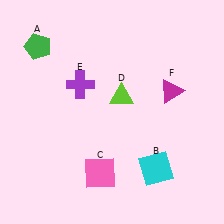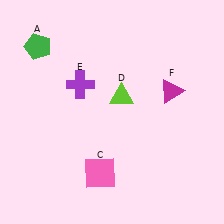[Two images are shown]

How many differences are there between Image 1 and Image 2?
There is 1 difference between the two images.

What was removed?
The cyan square (B) was removed in Image 2.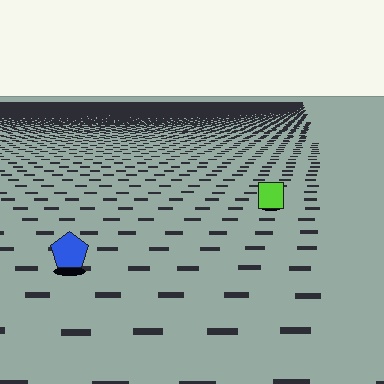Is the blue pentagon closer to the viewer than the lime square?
Yes. The blue pentagon is closer — you can tell from the texture gradient: the ground texture is coarser near it.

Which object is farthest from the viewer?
The lime square is farthest from the viewer. It appears smaller and the ground texture around it is denser.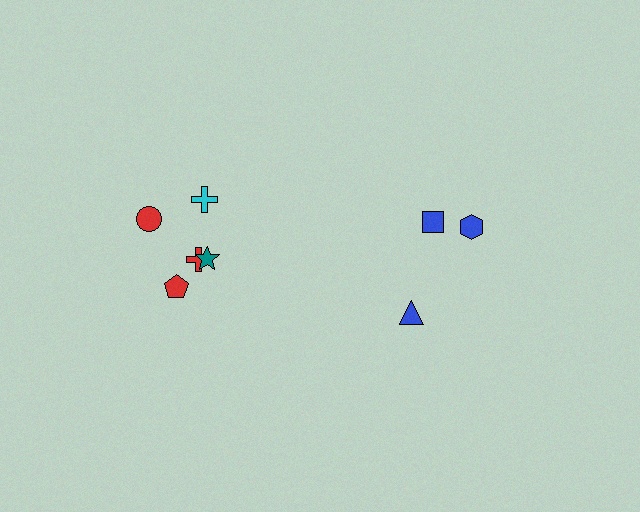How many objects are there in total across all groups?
There are 8 objects.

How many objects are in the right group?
There are 3 objects.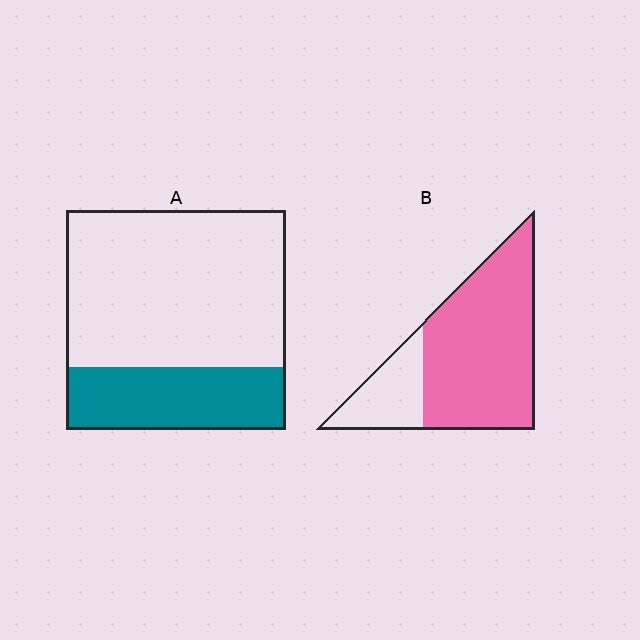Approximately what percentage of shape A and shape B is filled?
A is approximately 30% and B is approximately 75%.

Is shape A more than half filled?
No.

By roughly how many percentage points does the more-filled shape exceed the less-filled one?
By roughly 45 percentage points (B over A).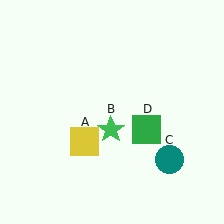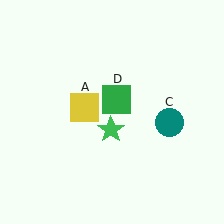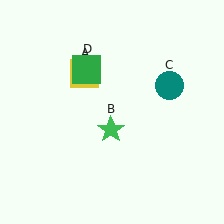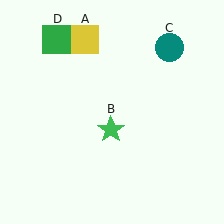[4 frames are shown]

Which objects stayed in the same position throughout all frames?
Green star (object B) remained stationary.